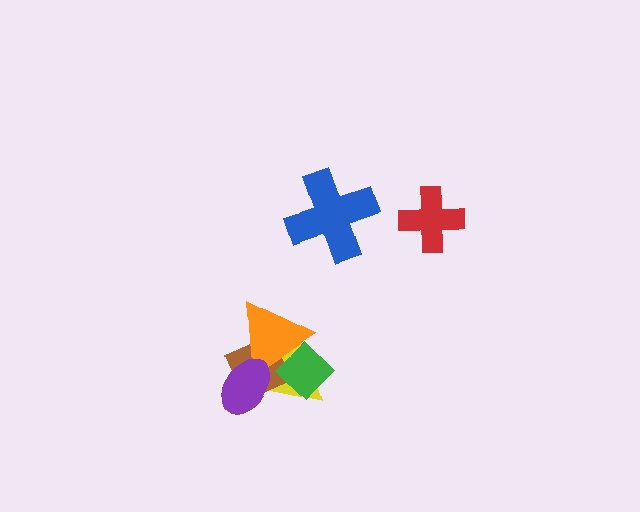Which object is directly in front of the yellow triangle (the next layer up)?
The brown diamond is directly in front of the yellow triangle.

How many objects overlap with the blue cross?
0 objects overlap with the blue cross.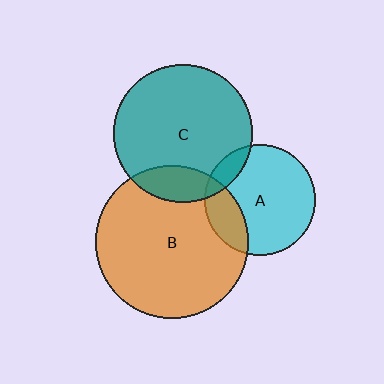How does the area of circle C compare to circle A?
Approximately 1.5 times.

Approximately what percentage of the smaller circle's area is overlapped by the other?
Approximately 15%.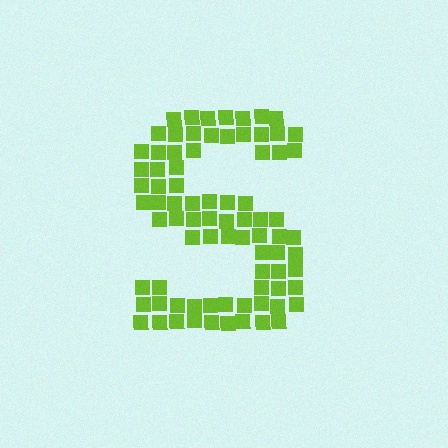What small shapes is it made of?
It is made of small squares.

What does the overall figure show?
The overall figure shows the letter S.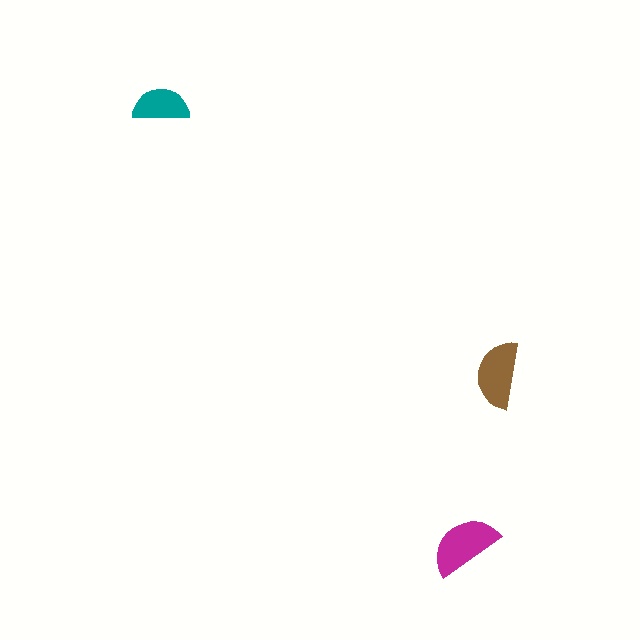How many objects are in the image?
There are 3 objects in the image.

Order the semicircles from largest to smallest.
the magenta one, the brown one, the teal one.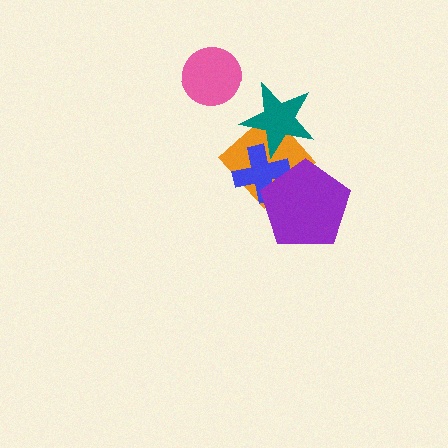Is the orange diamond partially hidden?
Yes, it is partially covered by another shape.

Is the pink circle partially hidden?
No, no other shape covers it.